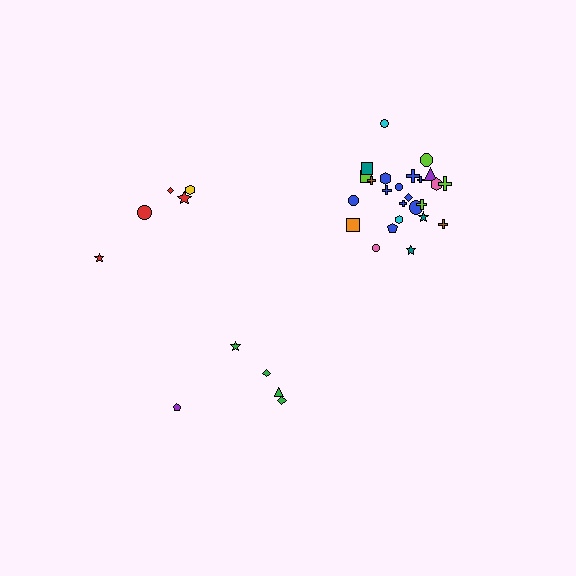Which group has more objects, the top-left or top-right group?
The top-right group.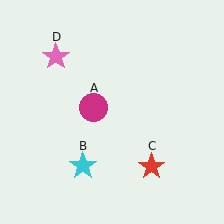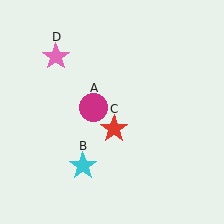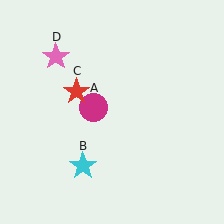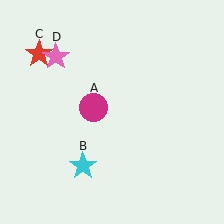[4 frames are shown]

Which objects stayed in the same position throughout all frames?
Magenta circle (object A) and cyan star (object B) and pink star (object D) remained stationary.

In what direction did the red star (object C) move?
The red star (object C) moved up and to the left.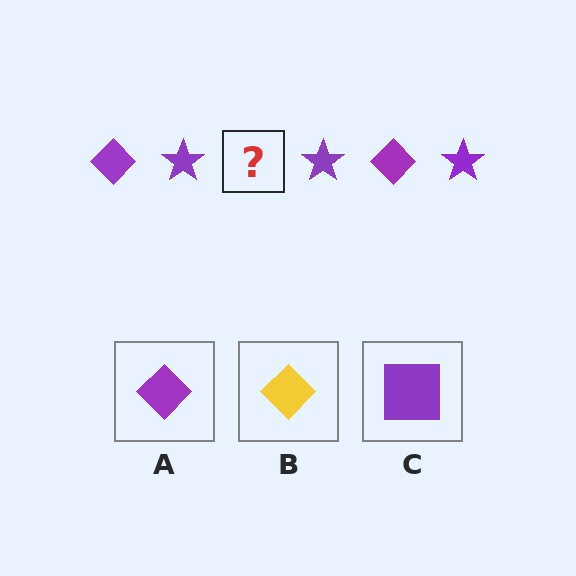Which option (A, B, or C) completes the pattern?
A.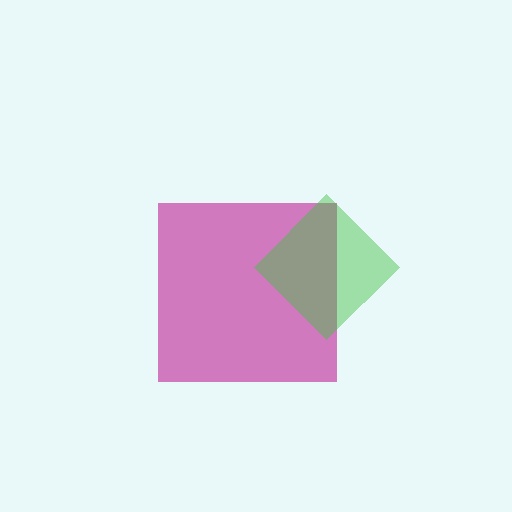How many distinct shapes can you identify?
There are 2 distinct shapes: a magenta square, a green diamond.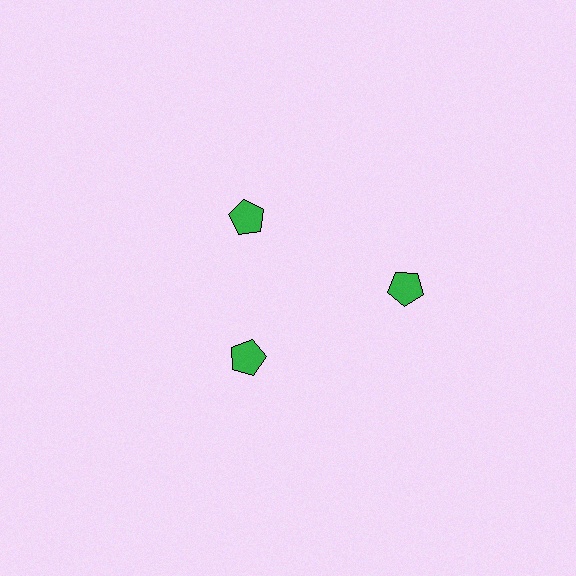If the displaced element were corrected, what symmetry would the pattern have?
It would have 3-fold rotational symmetry — the pattern would map onto itself every 120 degrees.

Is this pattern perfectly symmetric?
No. The 3 green pentagons are arranged in a ring, but one element near the 3 o'clock position is pushed outward from the center, breaking the 3-fold rotational symmetry.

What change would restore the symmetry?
The symmetry would be restored by moving it inward, back onto the ring so that all 3 pentagons sit at equal angles and equal distance from the center.